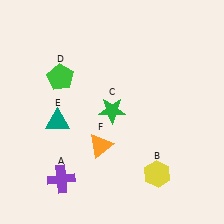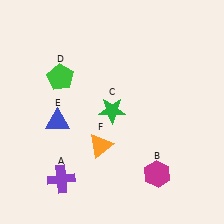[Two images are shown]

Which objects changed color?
B changed from yellow to magenta. E changed from teal to blue.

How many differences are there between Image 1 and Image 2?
There are 2 differences between the two images.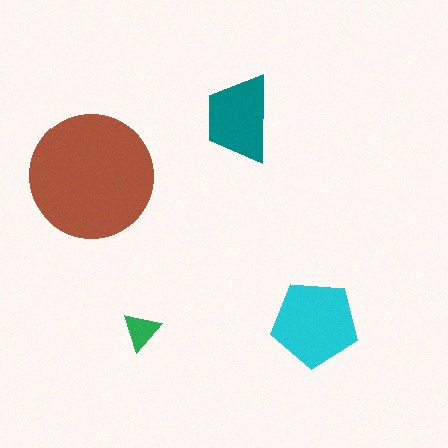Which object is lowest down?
The green triangle is bottommost.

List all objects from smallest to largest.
The green triangle, the teal trapezoid, the cyan pentagon, the brown circle.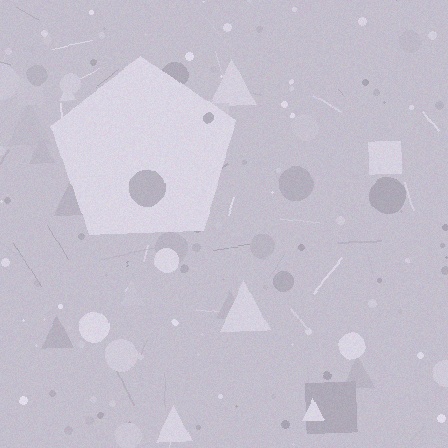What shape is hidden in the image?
A pentagon is hidden in the image.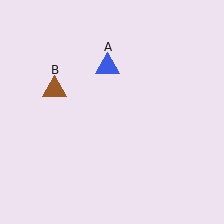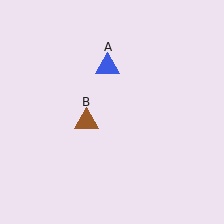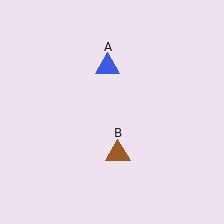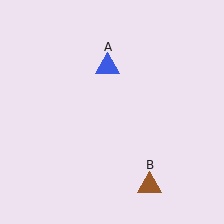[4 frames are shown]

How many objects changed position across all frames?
1 object changed position: brown triangle (object B).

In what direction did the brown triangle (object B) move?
The brown triangle (object B) moved down and to the right.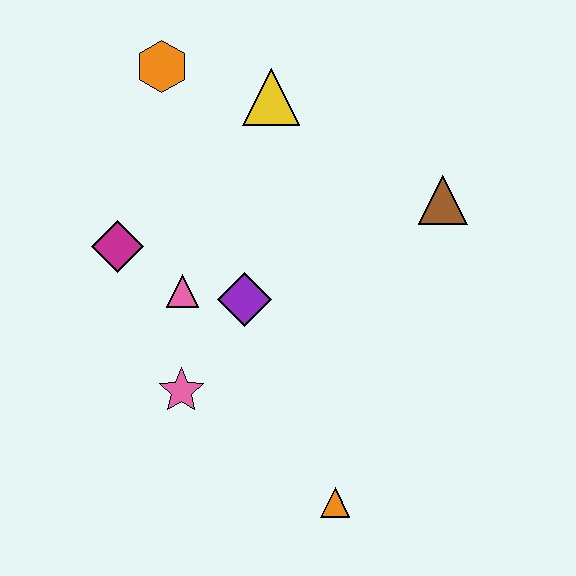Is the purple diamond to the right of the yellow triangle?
No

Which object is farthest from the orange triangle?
The orange hexagon is farthest from the orange triangle.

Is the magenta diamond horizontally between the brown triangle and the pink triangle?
No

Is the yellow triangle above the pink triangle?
Yes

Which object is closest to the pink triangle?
The purple diamond is closest to the pink triangle.